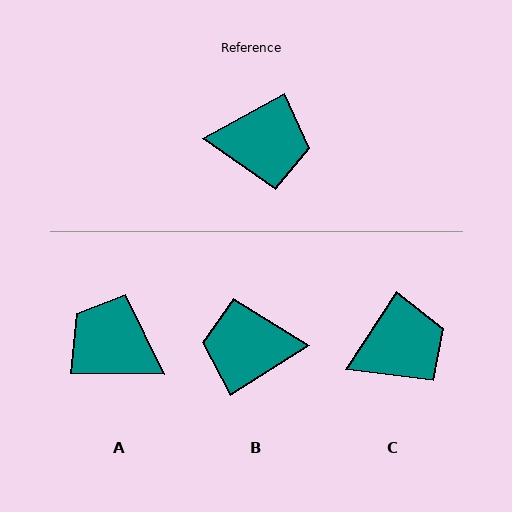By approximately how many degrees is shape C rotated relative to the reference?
Approximately 29 degrees counter-clockwise.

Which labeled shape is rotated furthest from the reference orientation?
B, about 176 degrees away.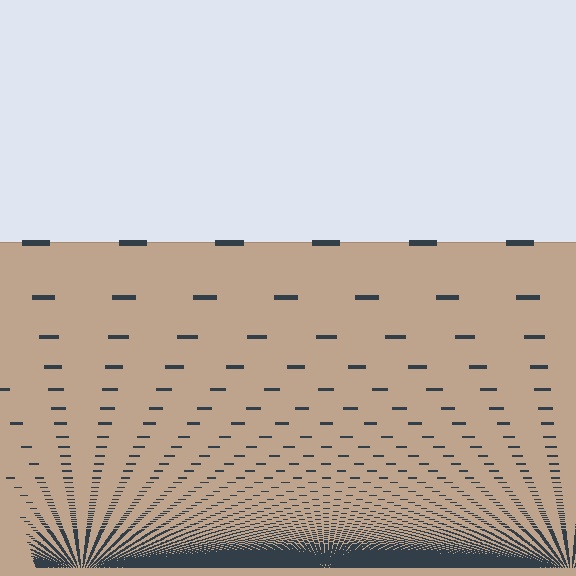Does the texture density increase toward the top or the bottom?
Density increases toward the bottom.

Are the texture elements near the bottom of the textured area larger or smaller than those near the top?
Smaller. The gradient is inverted — elements near the bottom are smaller and denser.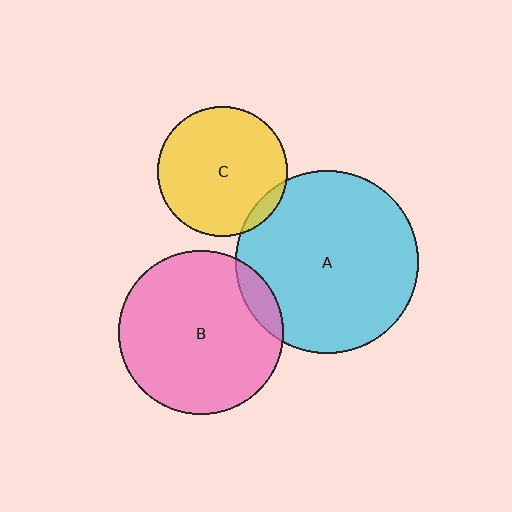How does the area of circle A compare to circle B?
Approximately 1.2 times.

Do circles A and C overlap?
Yes.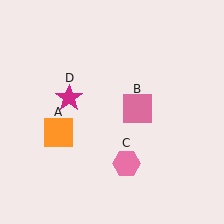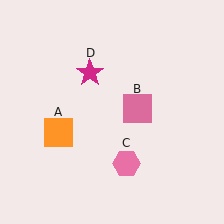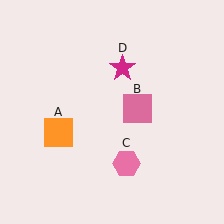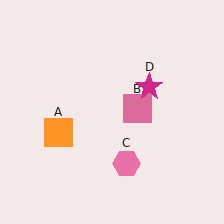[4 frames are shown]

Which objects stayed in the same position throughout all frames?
Orange square (object A) and pink square (object B) and pink hexagon (object C) remained stationary.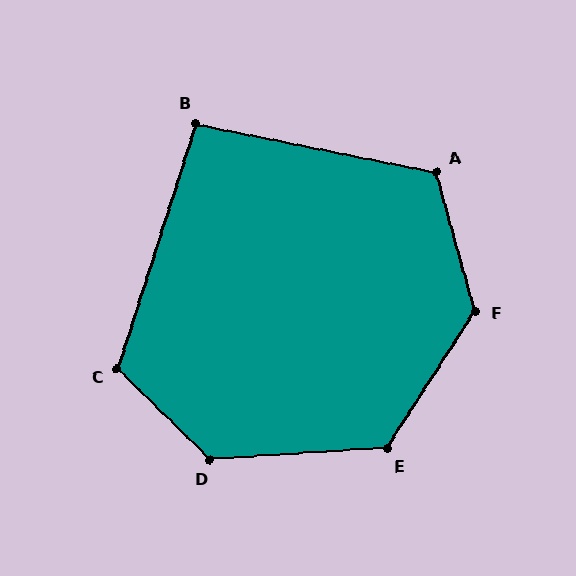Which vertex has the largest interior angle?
F, at approximately 132 degrees.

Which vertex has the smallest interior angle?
B, at approximately 96 degrees.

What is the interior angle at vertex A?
Approximately 117 degrees (obtuse).